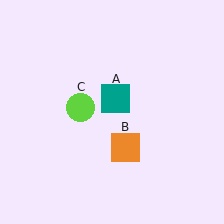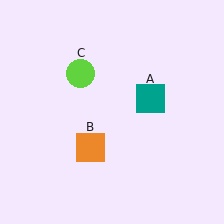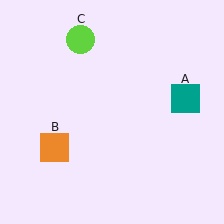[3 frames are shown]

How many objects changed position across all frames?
3 objects changed position: teal square (object A), orange square (object B), lime circle (object C).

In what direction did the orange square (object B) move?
The orange square (object B) moved left.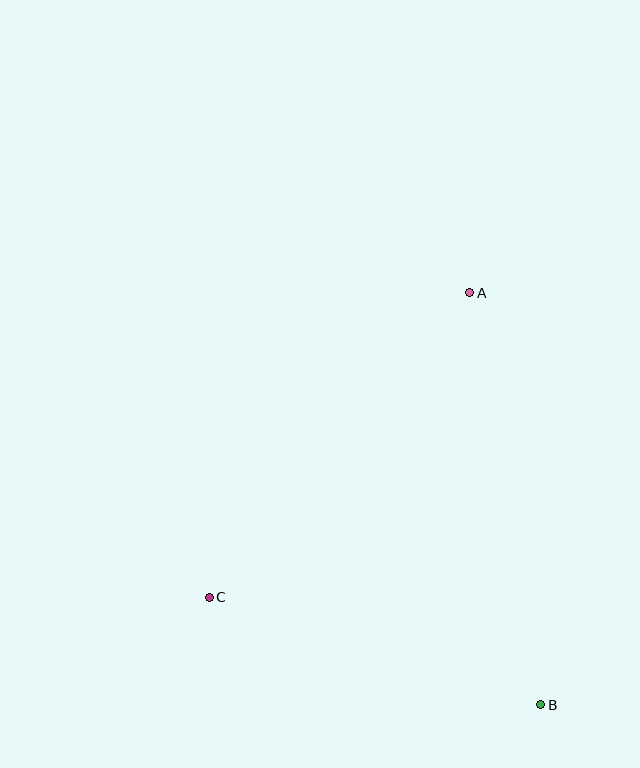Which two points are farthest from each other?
Points A and B are farthest from each other.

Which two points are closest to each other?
Points B and C are closest to each other.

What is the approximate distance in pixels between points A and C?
The distance between A and C is approximately 401 pixels.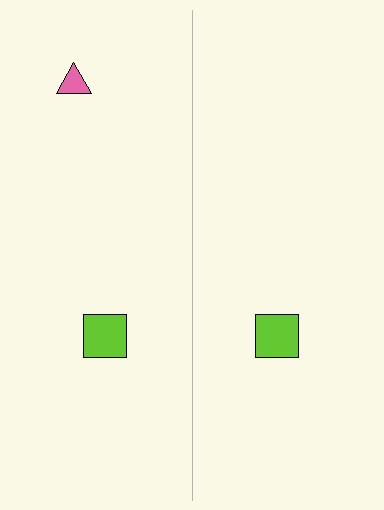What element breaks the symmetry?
A pink triangle is missing from the right side.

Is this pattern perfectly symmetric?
No, the pattern is not perfectly symmetric. A pink triangle is missing from the right side.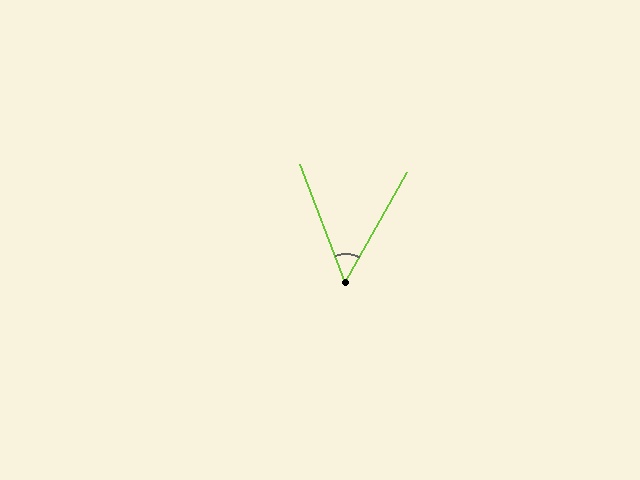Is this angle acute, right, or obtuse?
It is acute.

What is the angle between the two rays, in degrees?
Approximately 50 degrees.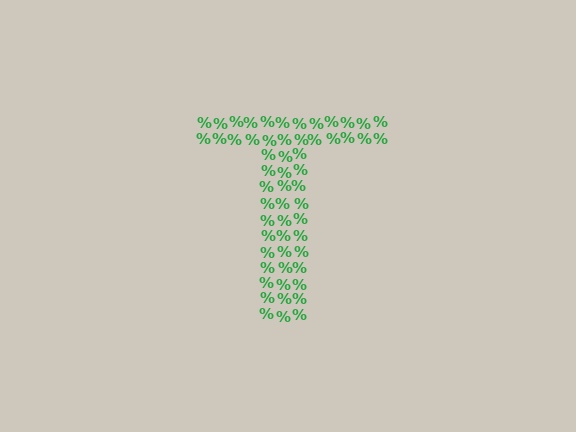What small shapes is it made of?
It is made of small percent signs.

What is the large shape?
The large shape is the letter T.